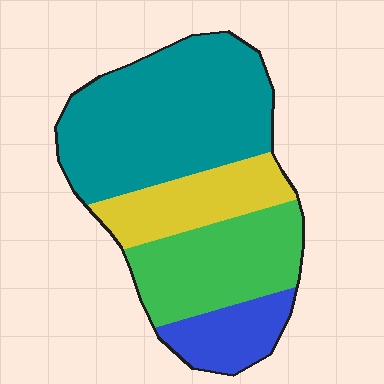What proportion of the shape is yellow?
Yellow takes up about one sixth (1/6) of the shape.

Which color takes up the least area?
Blue, at roughly 10%.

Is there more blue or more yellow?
Yellow.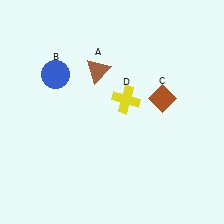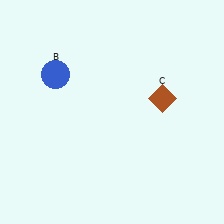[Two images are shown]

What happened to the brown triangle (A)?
The brown triangle (A) was removed in Image 2. It was in the top-left area of Image 1.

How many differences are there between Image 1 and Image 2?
There are 2 differences between the two images.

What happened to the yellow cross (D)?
The yellow cross (D) was removed in Image 2. It was in the top-right area of Image 1.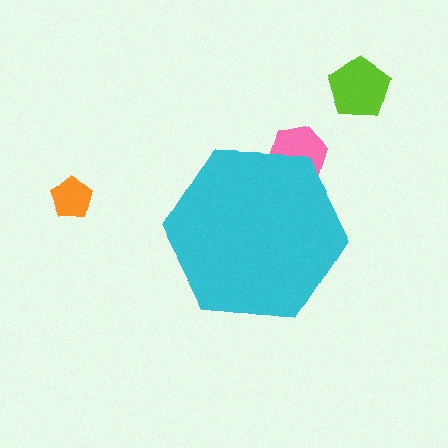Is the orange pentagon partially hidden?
No, the orange pentagon is fully visible.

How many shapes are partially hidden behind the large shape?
1 shape is partially hidden.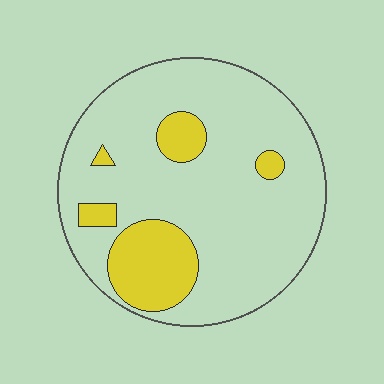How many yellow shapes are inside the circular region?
5.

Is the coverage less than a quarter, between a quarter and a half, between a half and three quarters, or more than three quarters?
Less than a quarter.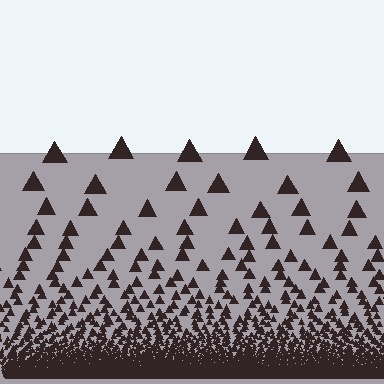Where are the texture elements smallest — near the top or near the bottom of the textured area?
Near the bottom.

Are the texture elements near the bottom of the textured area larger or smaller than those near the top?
Smaller. The gradient is inverted — elements near the bottom are smaller and denser.